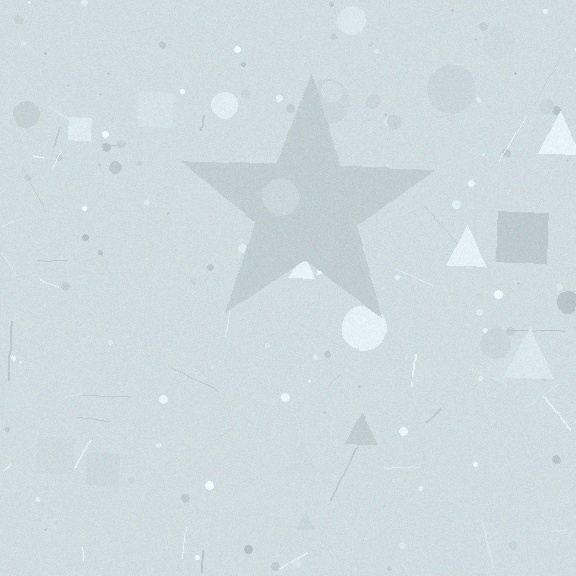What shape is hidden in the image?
A star is hidden in the image.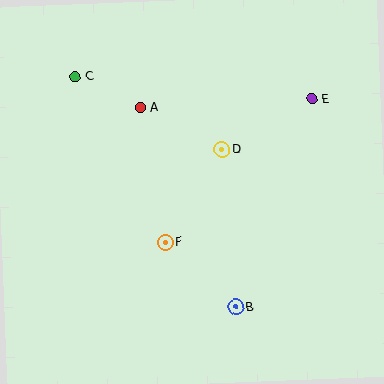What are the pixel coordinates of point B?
Point B is at (236, 307).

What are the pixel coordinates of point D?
Point D is at (222, 150).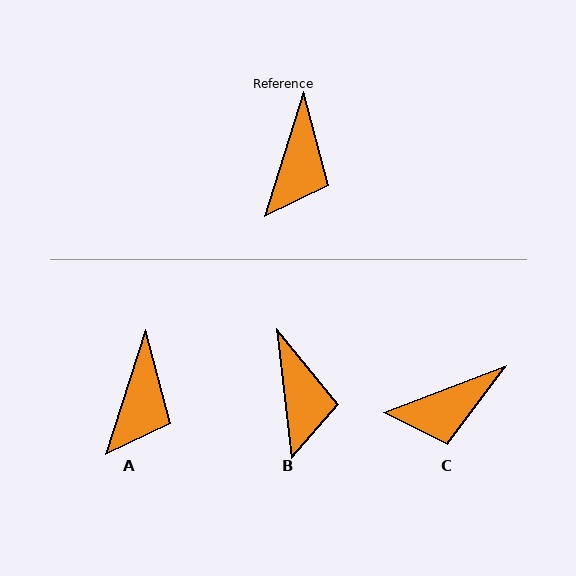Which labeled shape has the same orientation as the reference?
A.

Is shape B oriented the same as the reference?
No, it is off by about 24 degrees.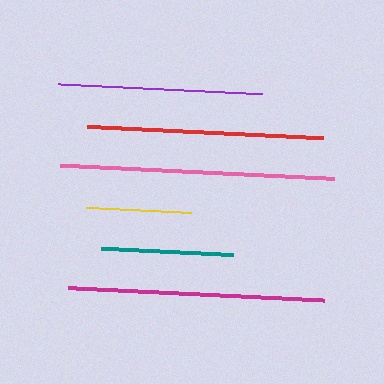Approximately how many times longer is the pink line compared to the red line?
The pink line is approximately 1.2 times the length of the red line.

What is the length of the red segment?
The red segment is approximately 236 pixels long.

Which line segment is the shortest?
The yellow line is the shortest at approximately 105 pixels.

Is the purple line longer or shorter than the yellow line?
The purple line is longer than the yellow line.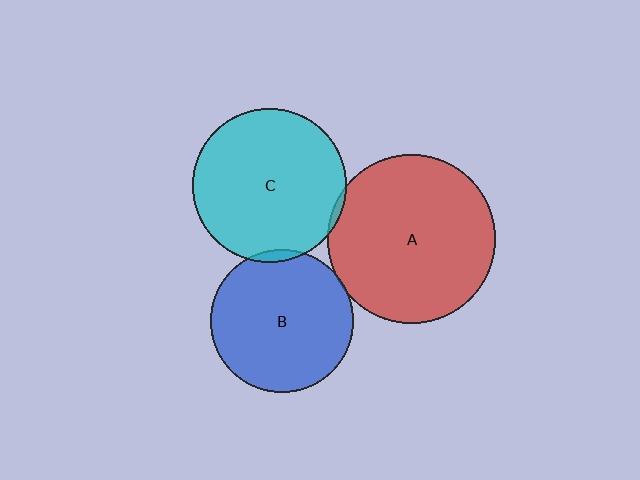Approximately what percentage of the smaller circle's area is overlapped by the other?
Approximately 5%.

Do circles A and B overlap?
Yes.